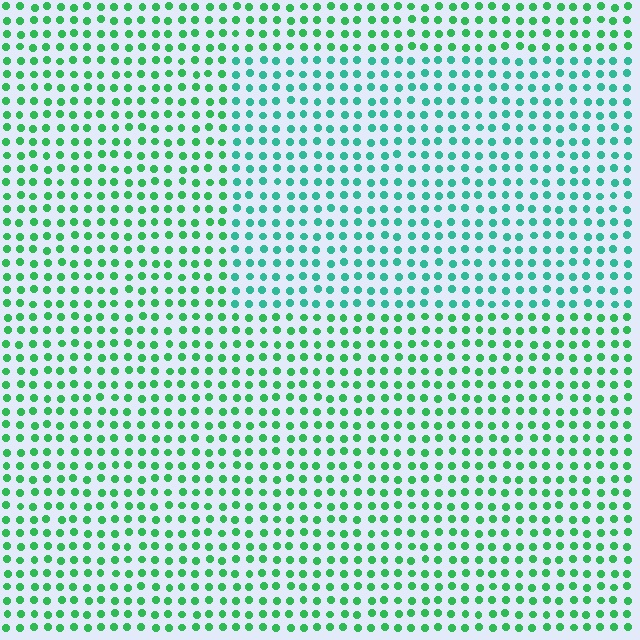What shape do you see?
I see a rectangle.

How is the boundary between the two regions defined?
The boundary is defined purely by a slight shift in hue (about 30 degrees). Spacing, size, and orientation are identical on both sides.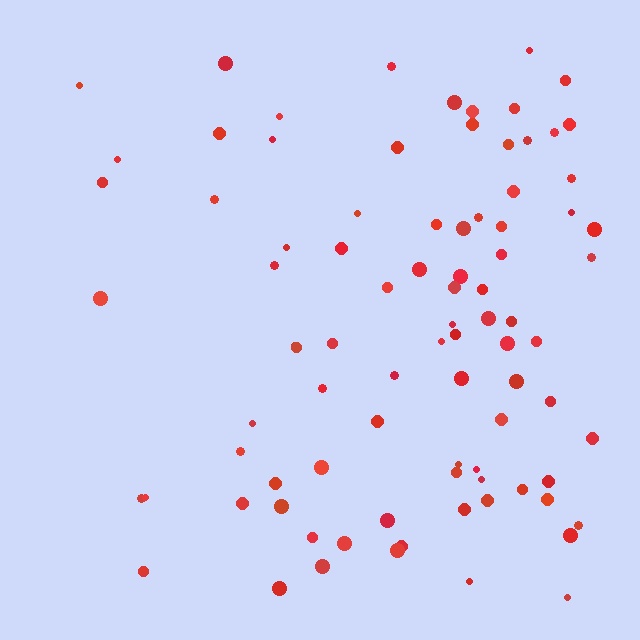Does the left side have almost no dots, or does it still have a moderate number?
Still a moderate number, just noticeably fewer than the right.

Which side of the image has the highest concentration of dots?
The right.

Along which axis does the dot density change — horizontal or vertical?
Horizontal.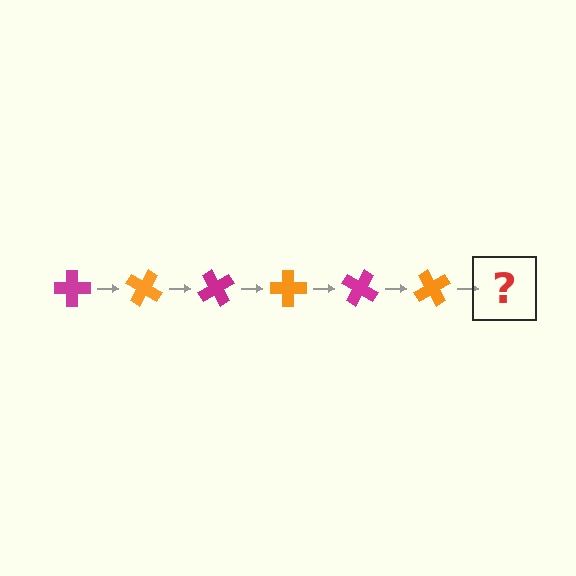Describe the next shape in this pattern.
It should be a magenta cross, rotated 180 degrees from the start.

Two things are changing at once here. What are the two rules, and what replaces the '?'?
The two rules are that it rotates 30 degrees each step and the color cycles through magenta and orange. The '?' should be a magenta cross, rotated 180 degrees from the start.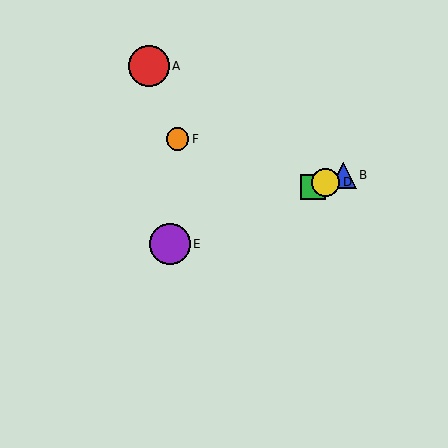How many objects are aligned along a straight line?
4 objects (B, C, D, E) are aligned along a straight line.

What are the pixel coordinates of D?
Object D is at (326, 182).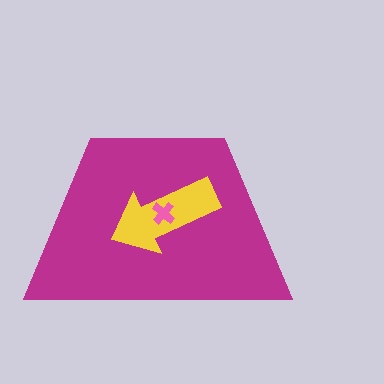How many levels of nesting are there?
3.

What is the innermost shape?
The pink cross.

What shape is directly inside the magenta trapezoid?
The yellow arrow.